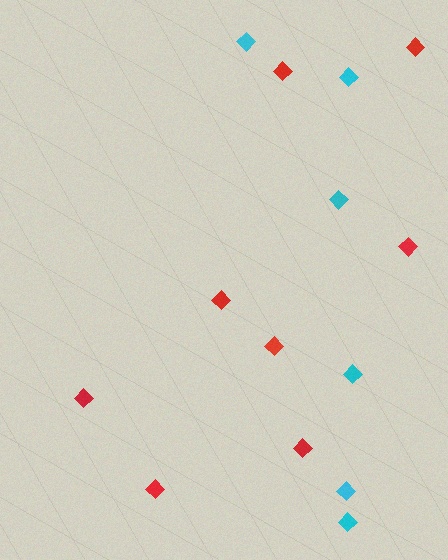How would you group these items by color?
There are 2 groups: one group of cyan diamonds (6) and one group of red diamonds (8).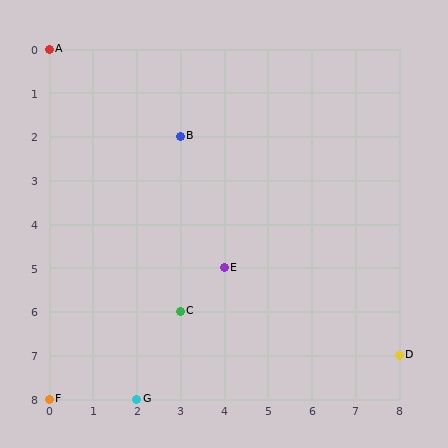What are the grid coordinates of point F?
Point F is at grid coordinates (0, 8).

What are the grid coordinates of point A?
Point A is at grid coordinates (0, 0).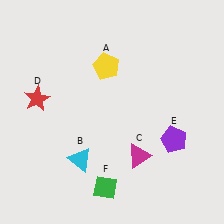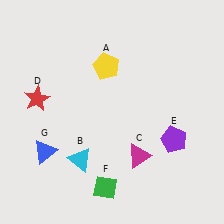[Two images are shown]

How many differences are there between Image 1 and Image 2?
There is 1 difference between the two images.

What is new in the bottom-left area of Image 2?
A blue triangle (G) was added in the bottom-left area of Image 2.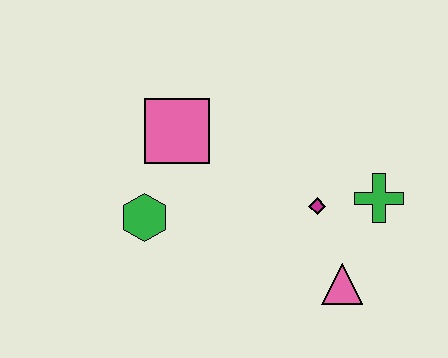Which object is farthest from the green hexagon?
The green cross is farthest from the green hexagon.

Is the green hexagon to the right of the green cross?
No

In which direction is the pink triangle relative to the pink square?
The pink triangle is to the right of the pink square.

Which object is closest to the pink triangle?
The magenta diamond is closest to the pink triangle.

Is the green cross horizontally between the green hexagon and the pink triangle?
No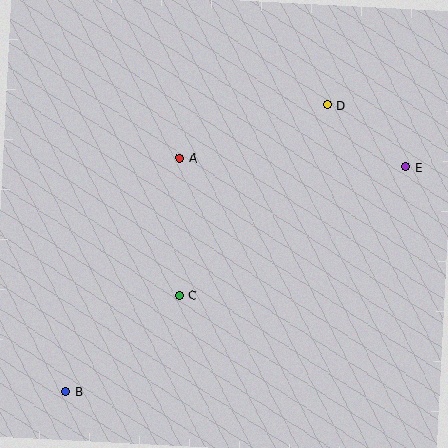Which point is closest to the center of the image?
Point A at (180, 158) is closest to the center.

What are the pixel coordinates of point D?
Point D is at (328, 105).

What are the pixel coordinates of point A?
Point A is at (180, 158).